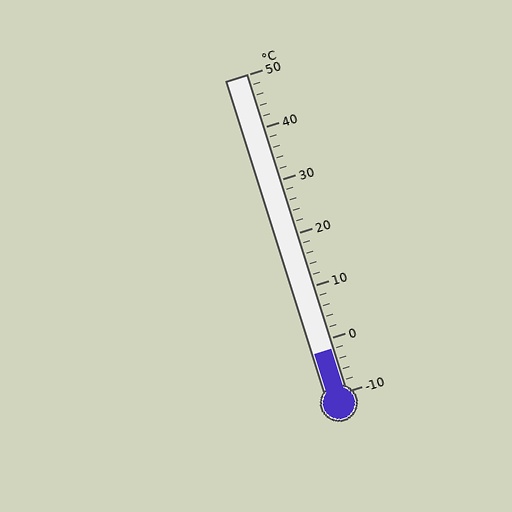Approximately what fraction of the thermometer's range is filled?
The thermometer is filled to approximately 15% of its range.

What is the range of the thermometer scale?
The thermometer scale ranges from -10°C to 50°C.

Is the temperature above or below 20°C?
The temperature is below 20°C.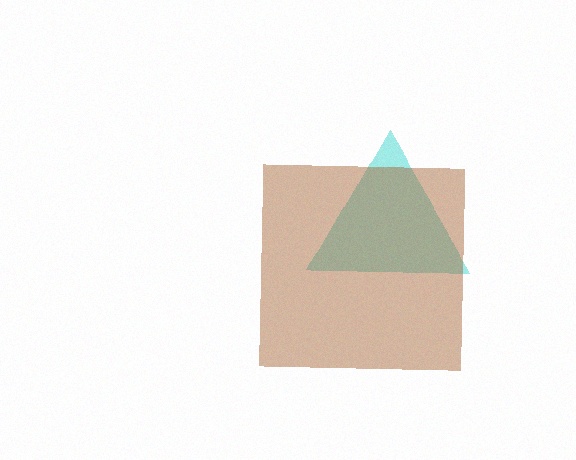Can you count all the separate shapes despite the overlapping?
Yes, there are 2 separate shapes.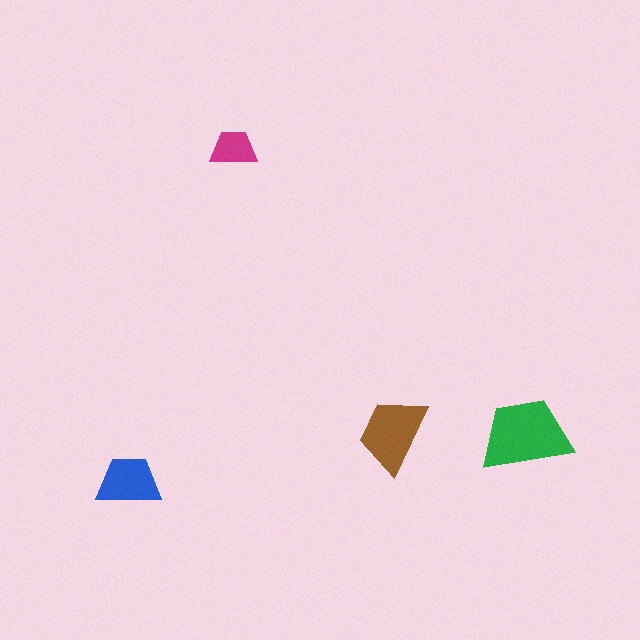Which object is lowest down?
The blue trapezoid is bottommost.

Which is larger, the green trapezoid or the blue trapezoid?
The green one.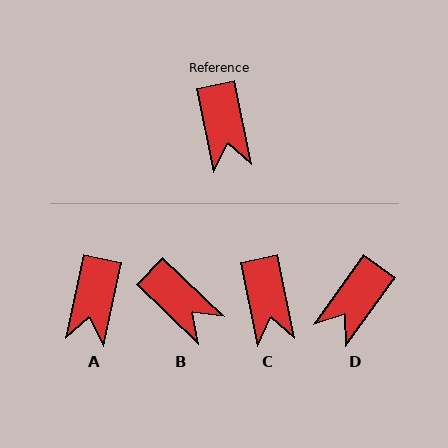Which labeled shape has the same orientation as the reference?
C.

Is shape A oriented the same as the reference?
No, it is off by about 24 degrees.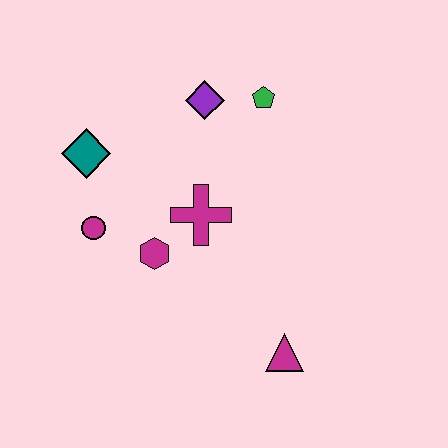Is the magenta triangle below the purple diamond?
Yes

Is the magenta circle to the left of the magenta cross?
Yes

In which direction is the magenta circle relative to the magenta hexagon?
The magenta circle is to the left of the magenta hexagon.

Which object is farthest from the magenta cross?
The magenta triangle is farthest from the magenta cross.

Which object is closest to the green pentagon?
The purple diamond is closest to the green pentagon.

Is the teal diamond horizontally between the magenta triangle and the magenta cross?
No